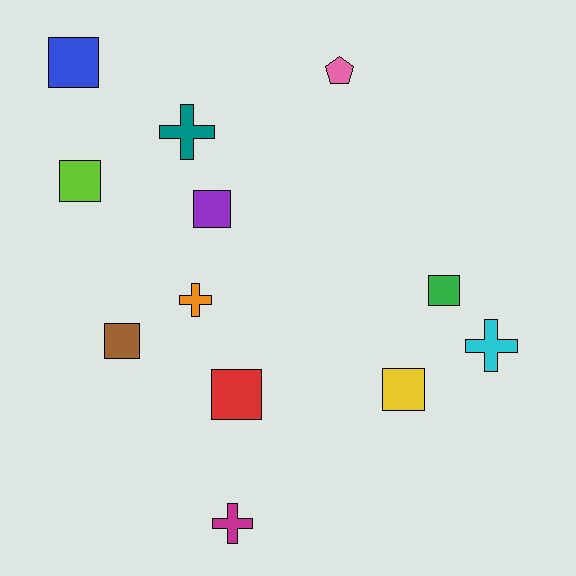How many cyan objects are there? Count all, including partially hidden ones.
There is 1 cyan object.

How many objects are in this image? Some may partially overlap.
There are 12 objects.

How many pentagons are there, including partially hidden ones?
There is 1 pentagon.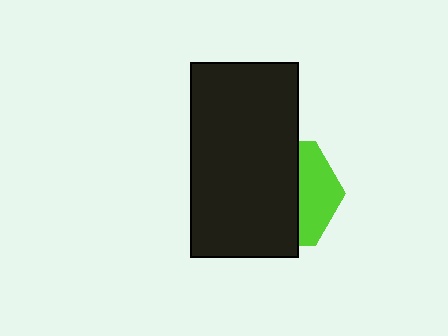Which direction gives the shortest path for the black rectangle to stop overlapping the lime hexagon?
Moving left gives the shortest separation.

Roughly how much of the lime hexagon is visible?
A small part of it is visible (roughly 35%).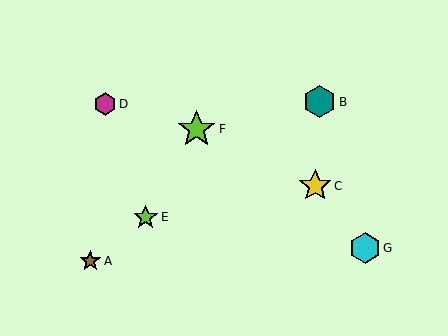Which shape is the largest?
The lime star (labeled F) is the largest.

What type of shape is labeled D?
Shape D is a magenta hexagon.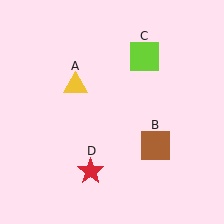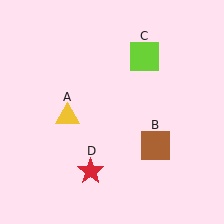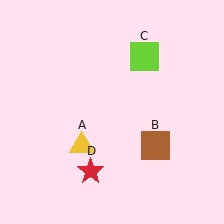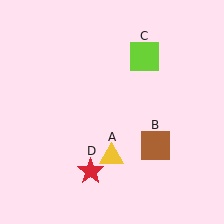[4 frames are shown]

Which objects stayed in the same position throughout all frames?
Brown square (object B) and lime square (object C) and red star (object D) remained stationary.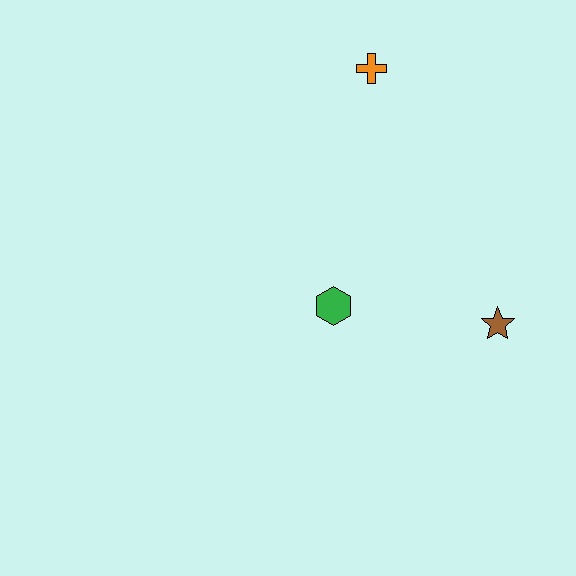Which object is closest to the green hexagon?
The brown star is closest to the green hexagon.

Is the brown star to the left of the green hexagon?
No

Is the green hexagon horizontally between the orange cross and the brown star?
No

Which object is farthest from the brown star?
The orange cross is farthest from the brown star.